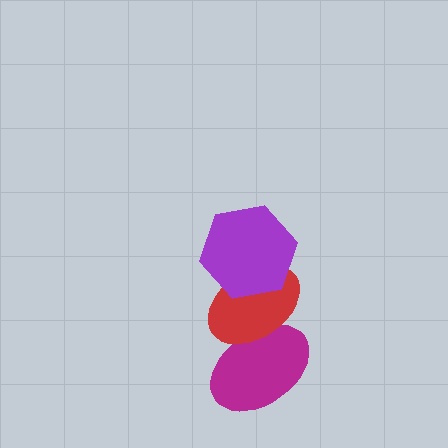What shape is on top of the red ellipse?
The purple hexagon is on top of the red ellipse.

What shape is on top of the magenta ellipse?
The red ellipse is on top of the magenta ellipse.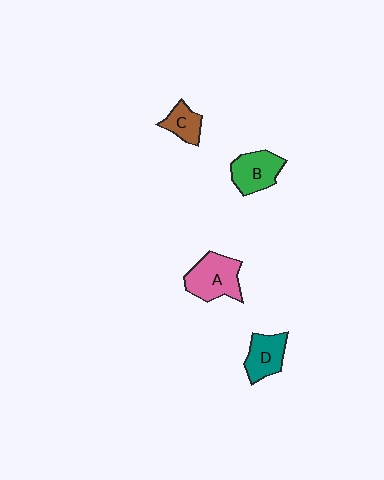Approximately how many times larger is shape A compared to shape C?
Approximately 1.9 times.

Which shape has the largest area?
Shape A (pink).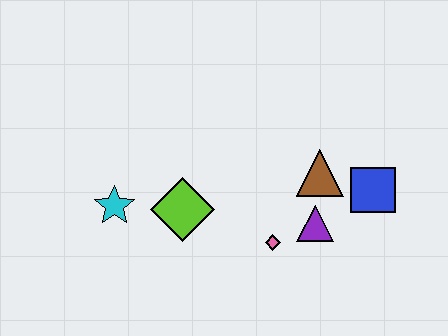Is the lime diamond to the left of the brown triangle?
Yes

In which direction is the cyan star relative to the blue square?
The cyan star is to the left of the blue square.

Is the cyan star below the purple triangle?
No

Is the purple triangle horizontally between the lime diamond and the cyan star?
No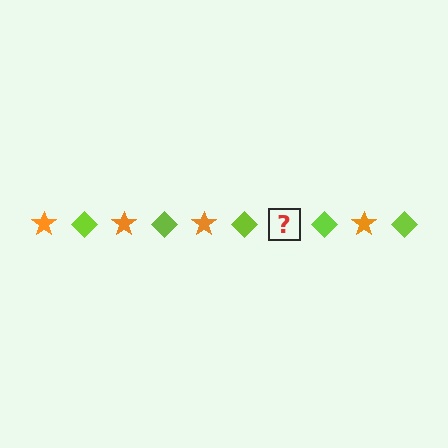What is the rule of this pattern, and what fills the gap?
The rule is that the pattern alternates between orange star and lime diamond. The gap should be filled with an orange star.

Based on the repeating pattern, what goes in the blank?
The blank should be an orange star.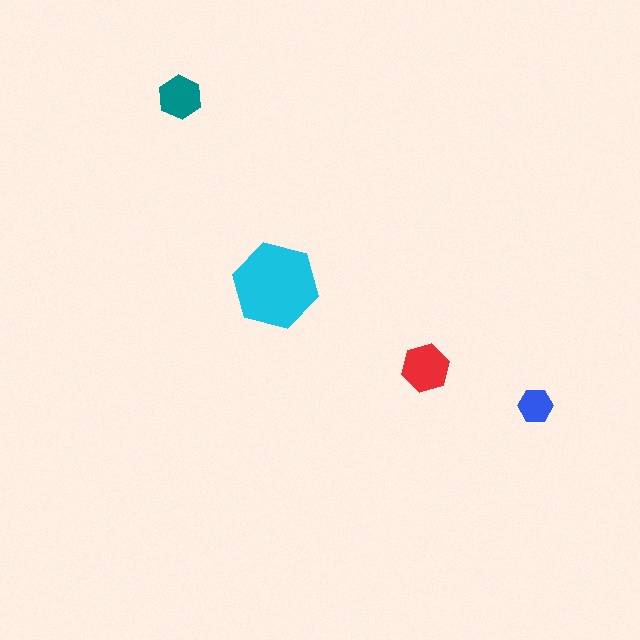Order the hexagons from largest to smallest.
the cyan one, the red one, the teal one, the blue one.